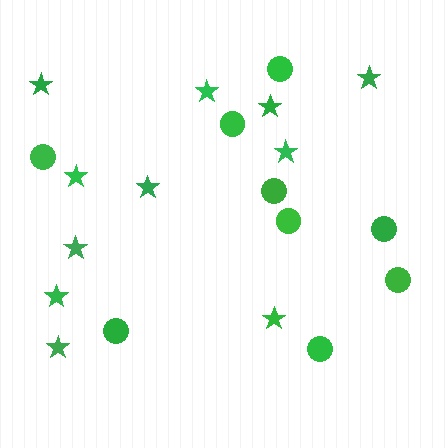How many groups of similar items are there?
There are 2 groups: one group of stars (11) and one group of circles (9).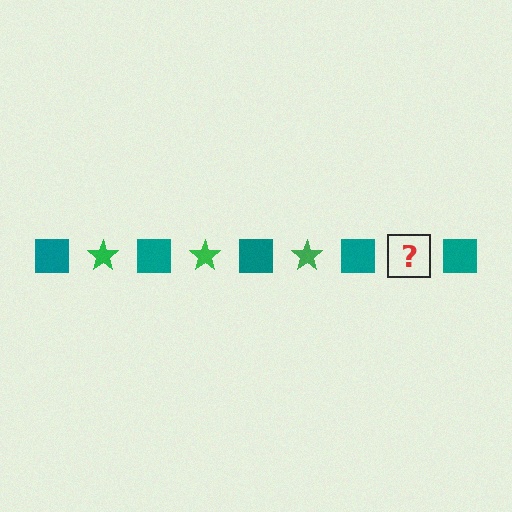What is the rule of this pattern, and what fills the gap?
The rule is that the pattern alternates between teal square and green star. The gap should be filled with a green star.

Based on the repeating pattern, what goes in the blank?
The blank should be a green star.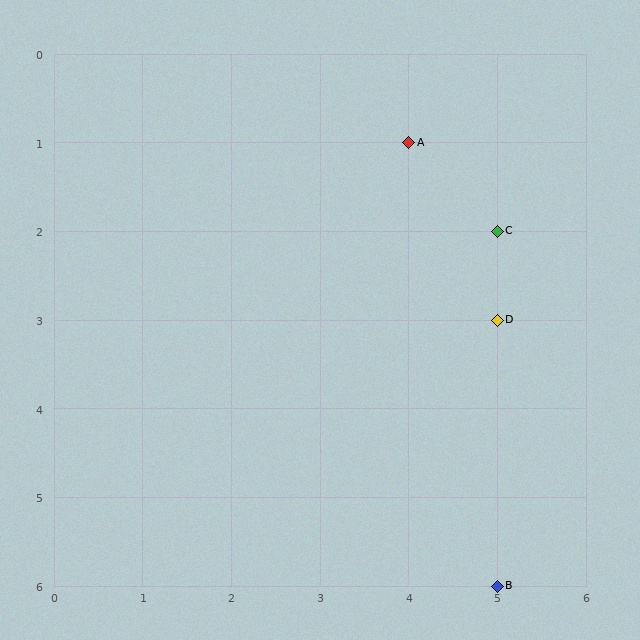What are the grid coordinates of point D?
Point D is at grid coordinates (5, 3).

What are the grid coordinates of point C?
Point C is at grid coordinates (5, 2).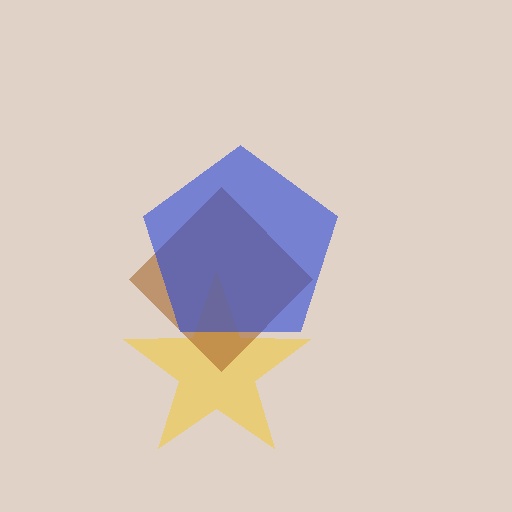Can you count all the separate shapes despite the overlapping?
Yes, there are 3 separate shapes.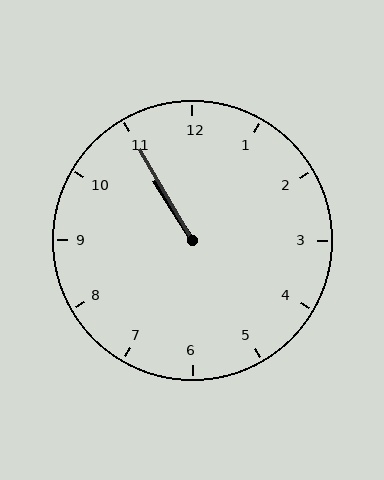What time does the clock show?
10:55.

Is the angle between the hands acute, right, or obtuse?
It is acute.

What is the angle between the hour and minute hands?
Approximately 2 degrees.